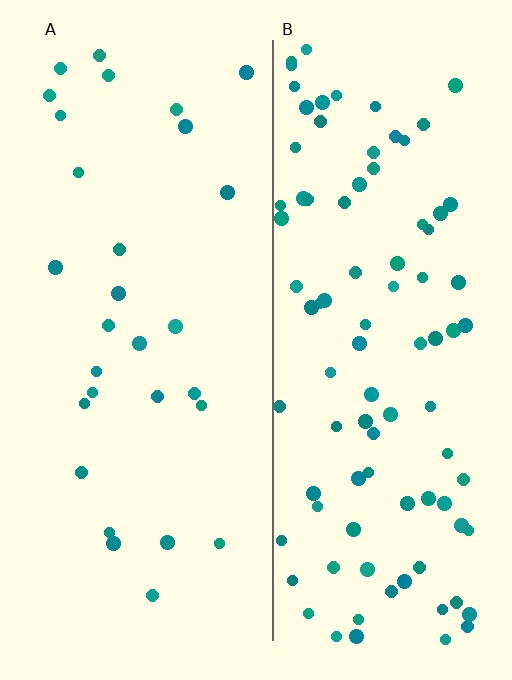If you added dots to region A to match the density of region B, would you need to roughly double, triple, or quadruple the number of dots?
Approximately triple.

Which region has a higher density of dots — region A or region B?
B (the right).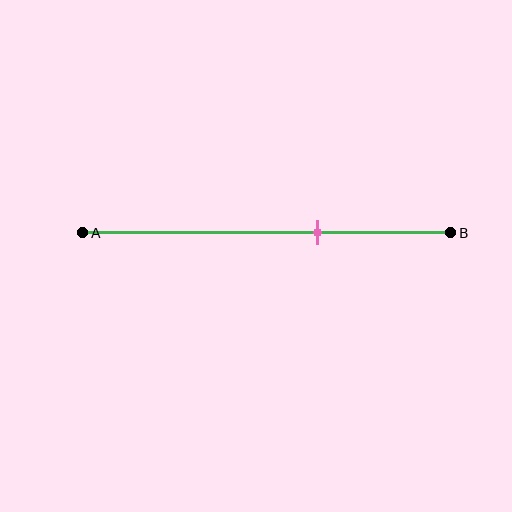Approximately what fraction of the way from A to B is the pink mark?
The pink mark is approximately 65% of the way from A to B.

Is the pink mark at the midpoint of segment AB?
No, the mark is at about 65% from A, not at the 50% midpoint.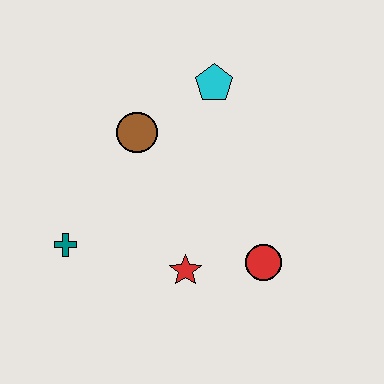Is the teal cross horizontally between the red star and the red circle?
No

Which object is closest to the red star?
The red circle is closest to the red star.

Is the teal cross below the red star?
No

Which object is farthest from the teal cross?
The cyan pentagon is farthest from the teal cross.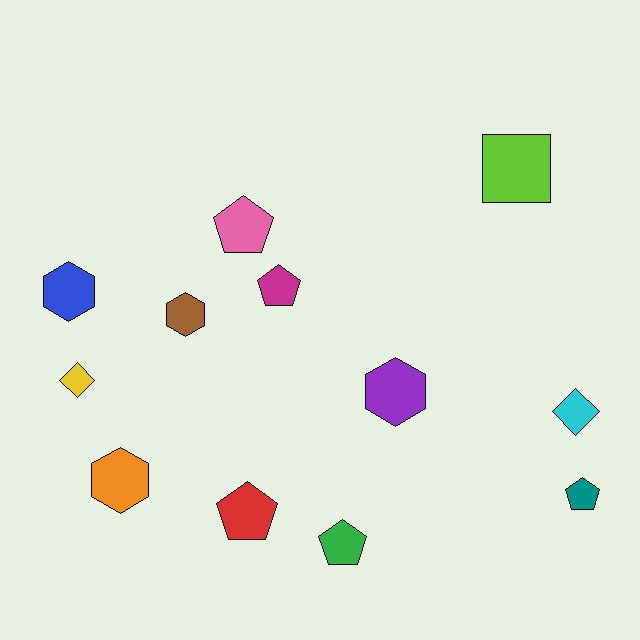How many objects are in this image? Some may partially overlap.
There are 12 objects.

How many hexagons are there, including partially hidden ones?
There are 4 hexagons.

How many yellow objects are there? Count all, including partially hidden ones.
There is 1 yellow object.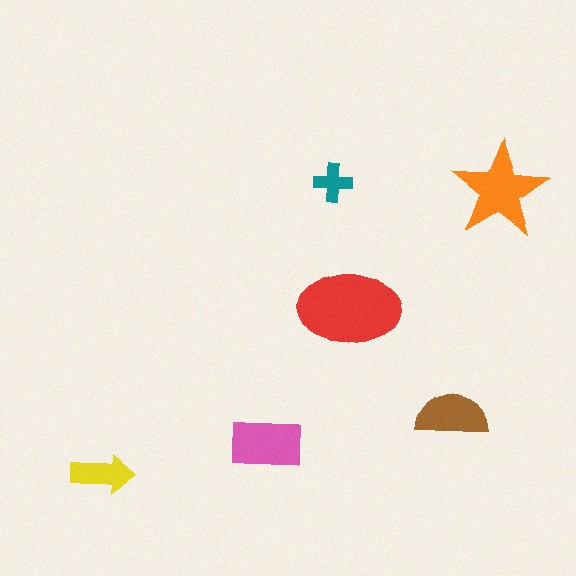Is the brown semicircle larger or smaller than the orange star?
Smaller.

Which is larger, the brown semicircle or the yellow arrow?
The brown semicircle.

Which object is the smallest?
The teal cross.